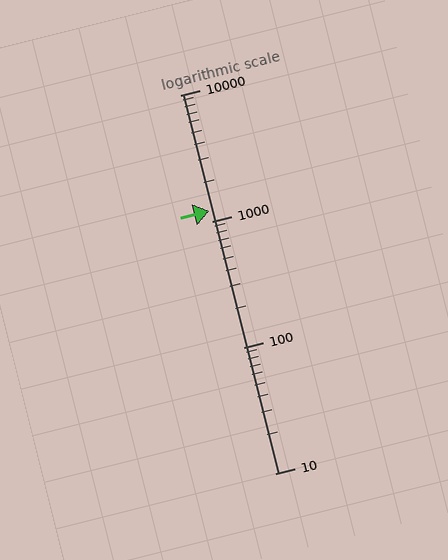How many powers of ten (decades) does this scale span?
The scale spans 3 decades, from 10 to 10000.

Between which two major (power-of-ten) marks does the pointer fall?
The pointer is between 1000 and 10000.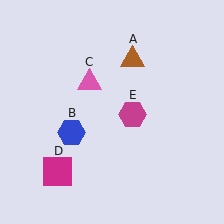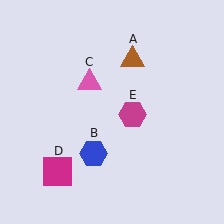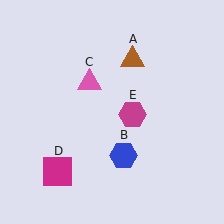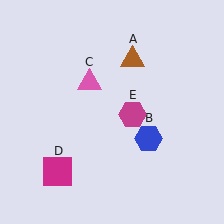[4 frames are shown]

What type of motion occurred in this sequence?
The blue hexagon (object B) rotated counterclockwise around the center of the scene.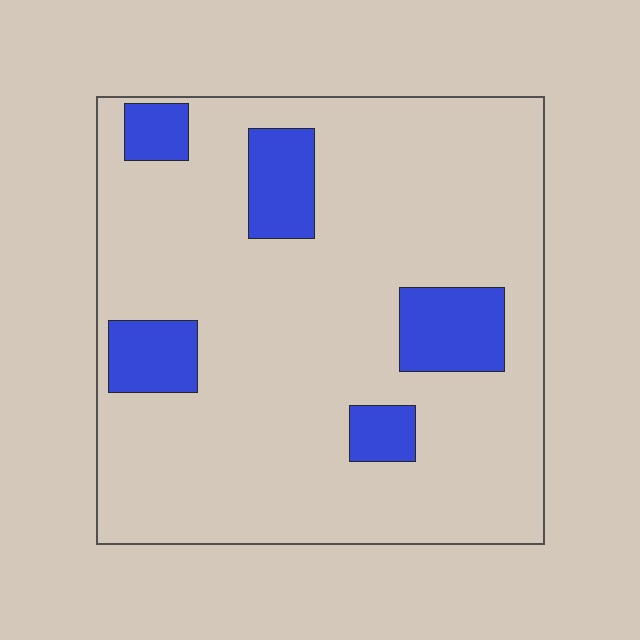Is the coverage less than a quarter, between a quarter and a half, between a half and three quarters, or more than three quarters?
Less than a quarter.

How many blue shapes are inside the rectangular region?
5.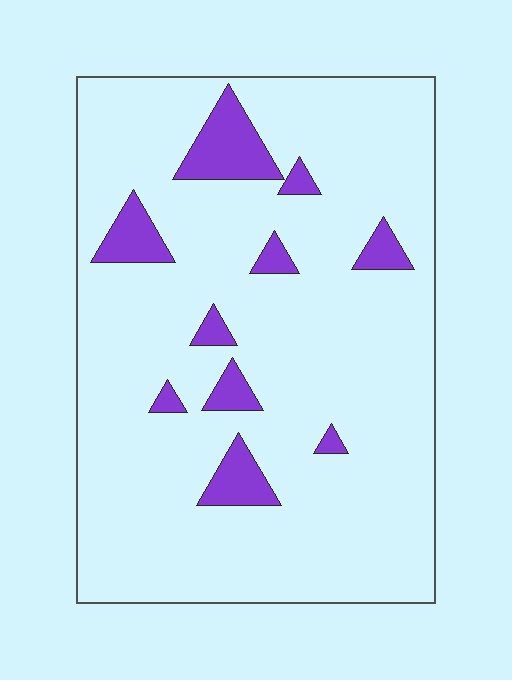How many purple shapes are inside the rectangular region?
10.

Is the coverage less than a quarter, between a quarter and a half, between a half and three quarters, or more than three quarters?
Less than a quarter.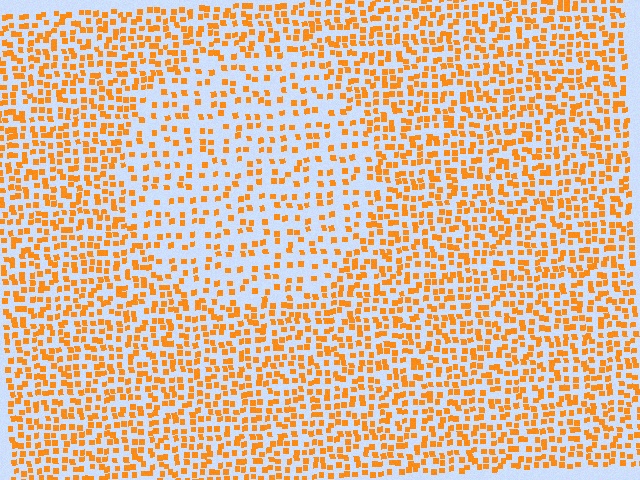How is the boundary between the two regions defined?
The boundary is defined by a change in element density (approximately 1.9x ratio). All elements are the same color, size, and shape.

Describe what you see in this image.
The image contains small orange elements arranged at two different densities. A circle-shaped region is visible where the elements are less densely packed than the surrounding area.